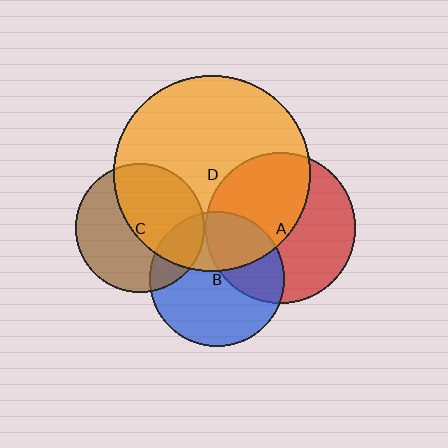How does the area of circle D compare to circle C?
Approximately 2.3 times.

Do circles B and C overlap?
Yes.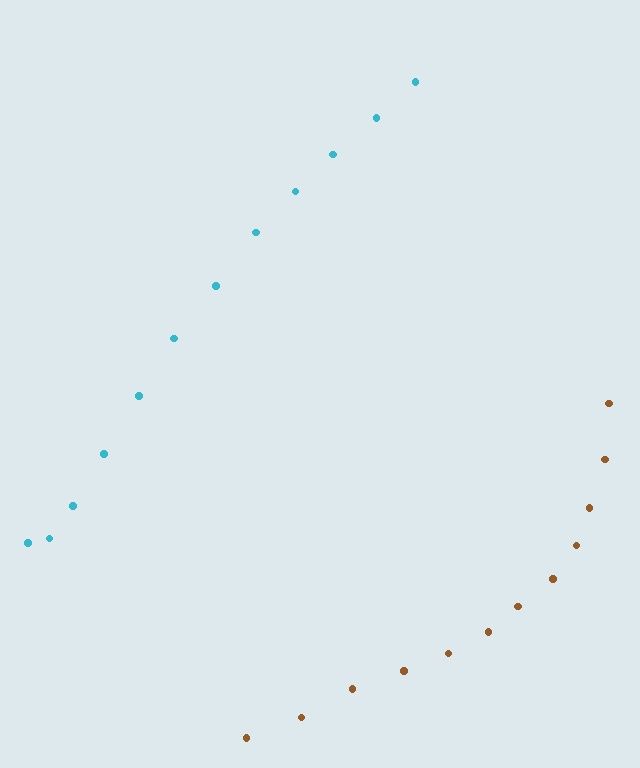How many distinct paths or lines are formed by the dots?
There are 2 distinct paths.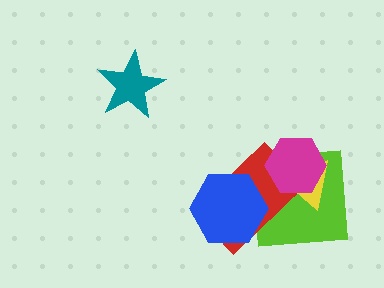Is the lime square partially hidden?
Yes, it is partially covered by another shape.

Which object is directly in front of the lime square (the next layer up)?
The red rectangle is directly in front of the lime square.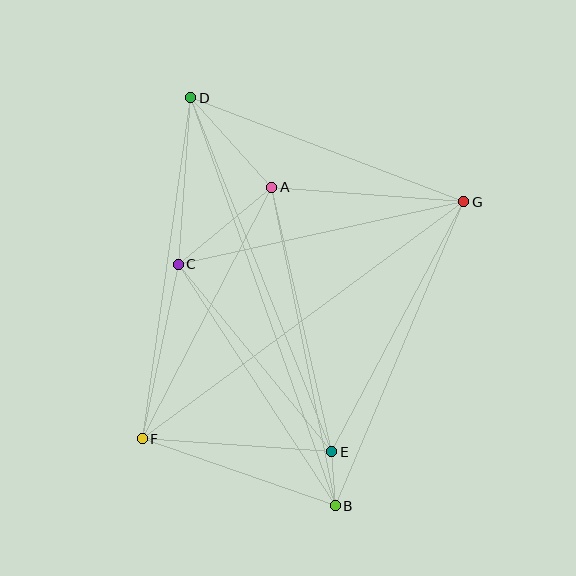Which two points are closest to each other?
Points B and E are closest to each other.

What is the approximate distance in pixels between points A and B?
The distance between A and B is approximately 325 pixels.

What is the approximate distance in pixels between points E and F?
The distance between E and F is approximately 190 pixels.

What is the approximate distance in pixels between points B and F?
The distance between B and F is approximately 205 pixels.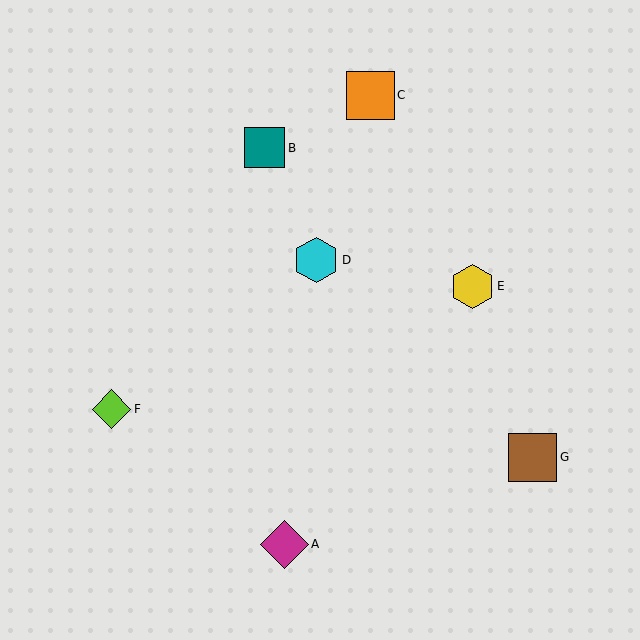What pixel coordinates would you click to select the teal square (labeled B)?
Click at (265, 148) to select the teal square B.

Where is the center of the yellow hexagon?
The center of the yellow hexagon is at (473, 286).